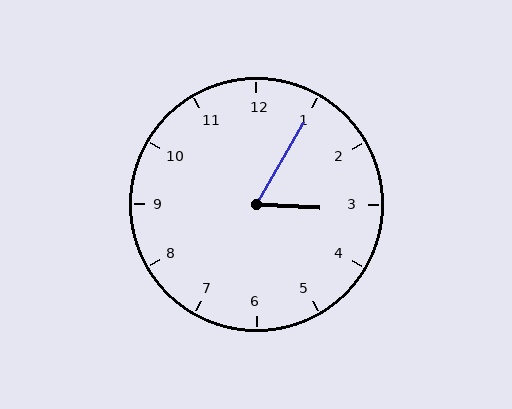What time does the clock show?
3:05.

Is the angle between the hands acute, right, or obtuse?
It is acute.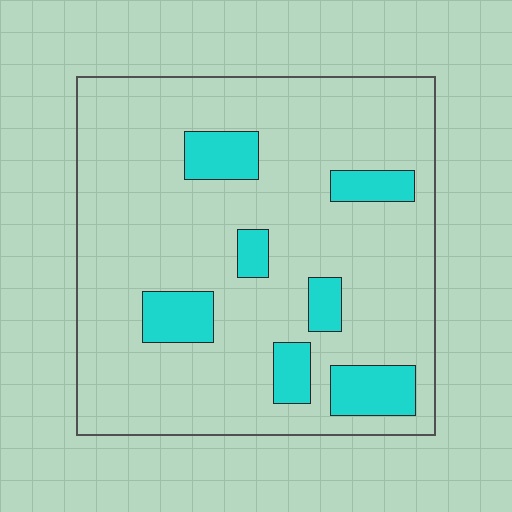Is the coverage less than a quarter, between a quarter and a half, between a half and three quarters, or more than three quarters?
Less than a quarter.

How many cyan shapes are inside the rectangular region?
7.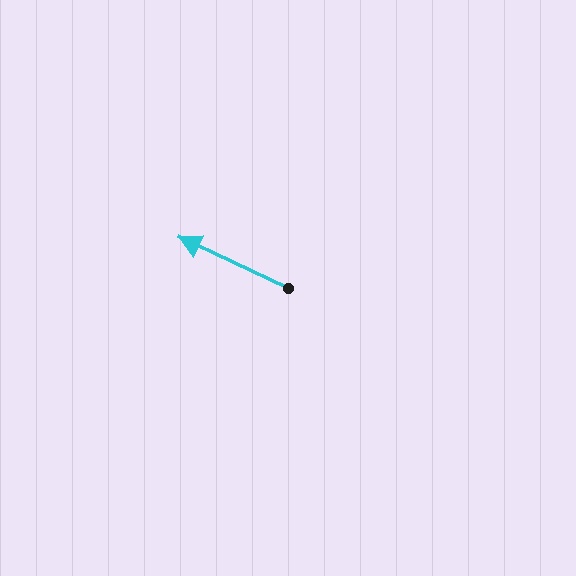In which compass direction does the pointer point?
Northwest.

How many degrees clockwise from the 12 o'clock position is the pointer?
Approximately 295 degrees.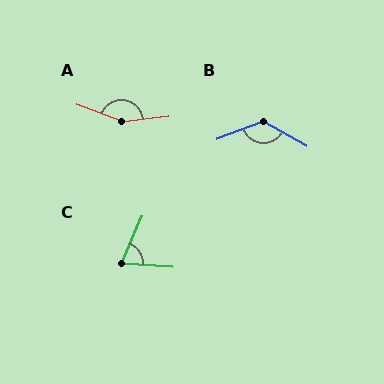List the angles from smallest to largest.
C (71°), B (131°), A (153°).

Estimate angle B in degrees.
Approximately 131 degrees.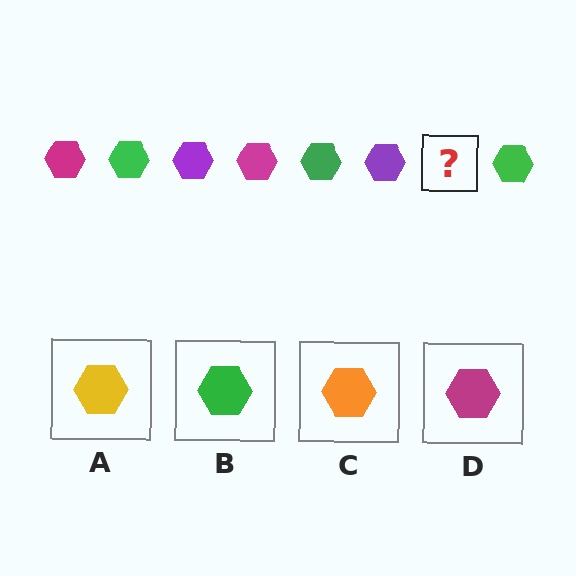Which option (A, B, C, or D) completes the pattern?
D.